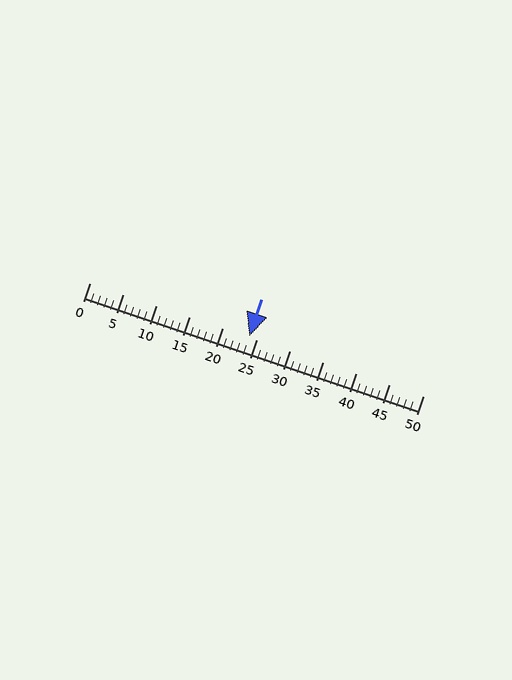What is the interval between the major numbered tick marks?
The major tick marks are spaced 5 units apart.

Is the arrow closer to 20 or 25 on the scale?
The arrow is closer to 25.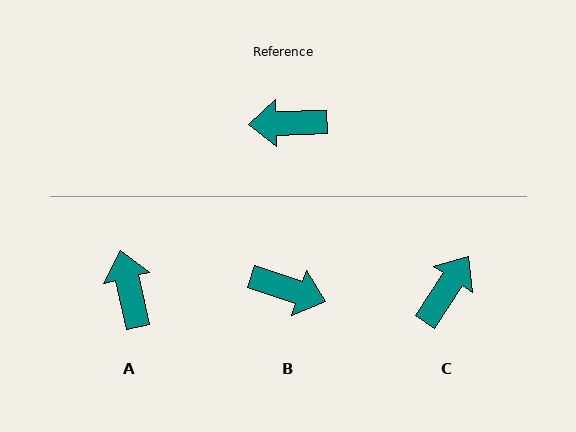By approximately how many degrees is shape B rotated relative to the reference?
Approximately 160 degrees counter-clockwise.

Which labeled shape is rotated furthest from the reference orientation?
B, about 160 degrees away.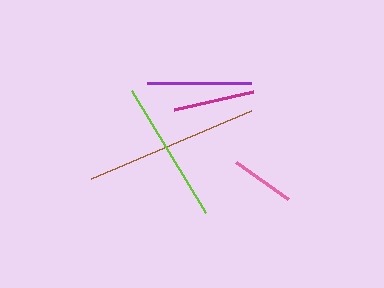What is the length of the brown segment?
The brown segment is approximately 174 pixels long.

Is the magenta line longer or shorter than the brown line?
The brown line is longer than the magenta line.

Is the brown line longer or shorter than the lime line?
The brown line is longer than the lime line.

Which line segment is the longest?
The brown line is the longest at approximately 174 pixels.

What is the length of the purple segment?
The purple segment is approximately 104 pixels long.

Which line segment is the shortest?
The pink line is the shortest at approximately 64 pixels.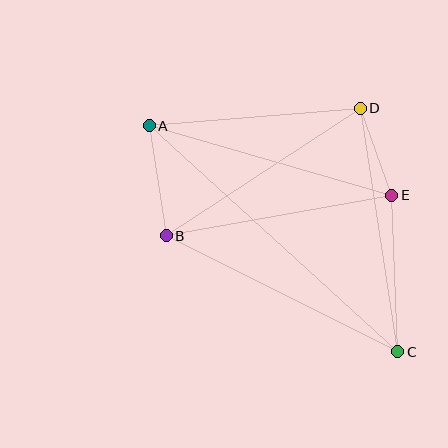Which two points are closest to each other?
Points D and E are closest to each other.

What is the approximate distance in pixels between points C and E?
The distance between C and E is approximately 157 pixels.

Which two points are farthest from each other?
Points A and C are farthest from each other.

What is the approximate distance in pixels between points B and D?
The distance between B and D is approximately 232 pixels.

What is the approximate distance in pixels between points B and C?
The distance between B and C is approximately 258 pixels.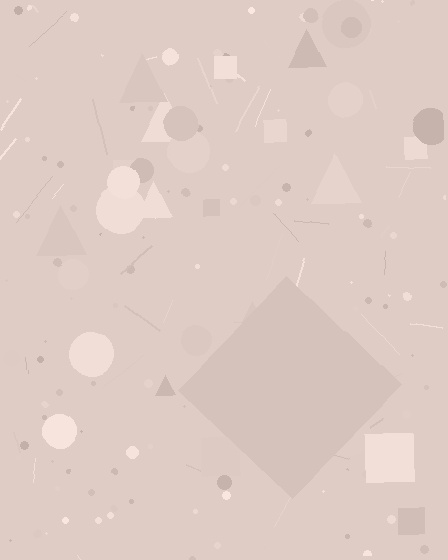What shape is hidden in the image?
A diamond is hidden in the image.